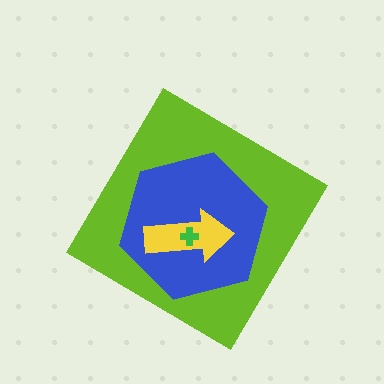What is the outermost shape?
The lime diamond.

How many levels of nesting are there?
4.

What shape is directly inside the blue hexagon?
The yellow arrow.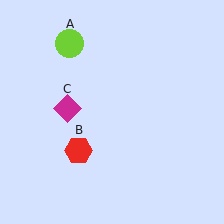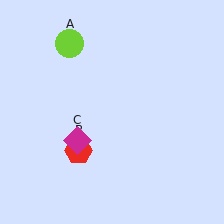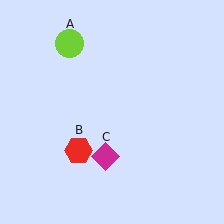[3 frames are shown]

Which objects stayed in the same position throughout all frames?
Lime circle (object A) and red hexagon (object B) remained stationary.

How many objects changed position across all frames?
1 object changed position: magenta diamond (object C).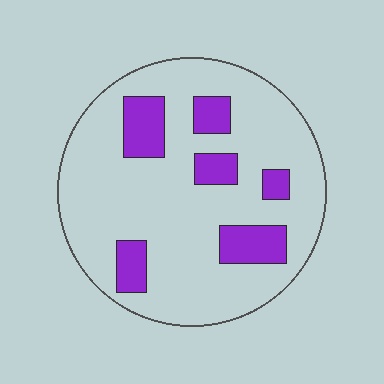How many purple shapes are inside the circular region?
6.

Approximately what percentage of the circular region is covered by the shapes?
Approximately 20%.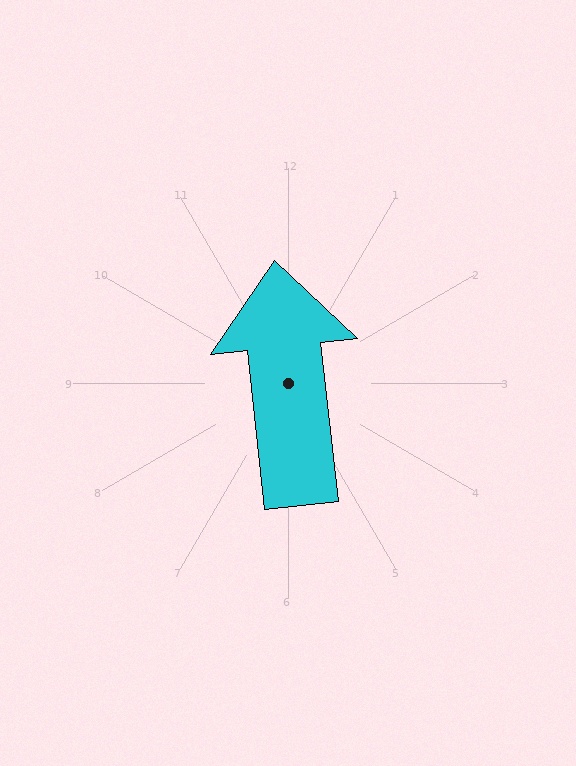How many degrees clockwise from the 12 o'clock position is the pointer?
Approximately 354 degrees.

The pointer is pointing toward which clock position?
Roughly 12 o'clock.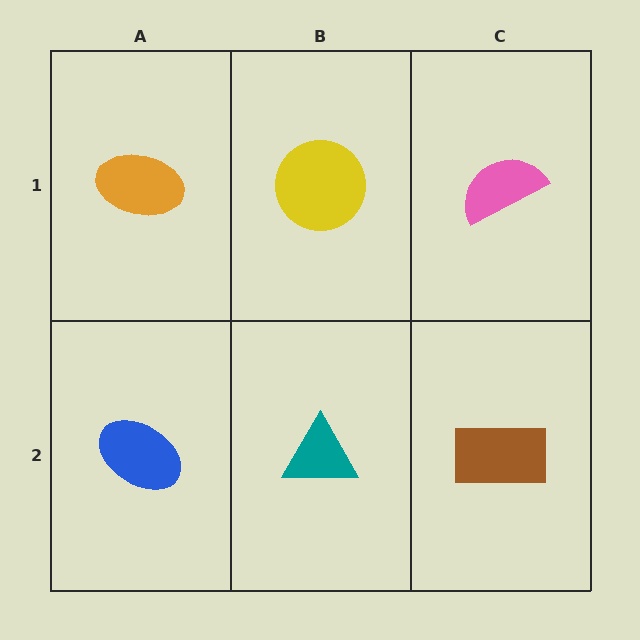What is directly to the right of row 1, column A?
A yellow circle.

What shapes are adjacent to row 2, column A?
An orange ellipse (row 1, column A), a teal triangle (row 2, column B).